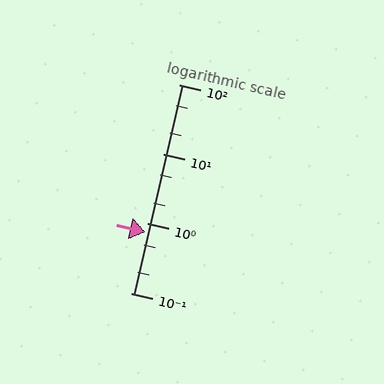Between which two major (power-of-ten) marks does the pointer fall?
The pointer is between 0.1 and 1.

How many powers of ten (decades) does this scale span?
The scale spans 3 decades, from 0.1 to 100.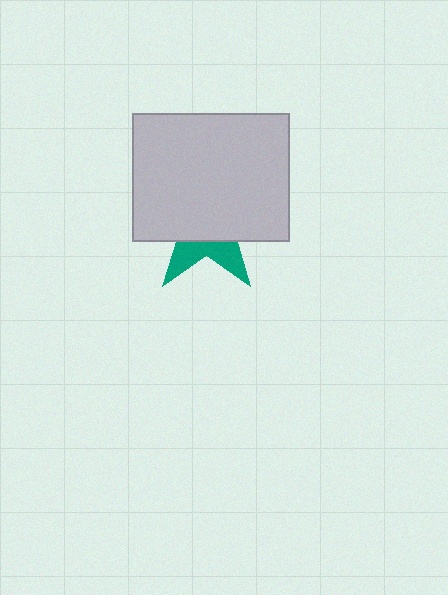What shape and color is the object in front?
The object in front is a light gray rectangle.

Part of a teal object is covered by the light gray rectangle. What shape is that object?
It is a star.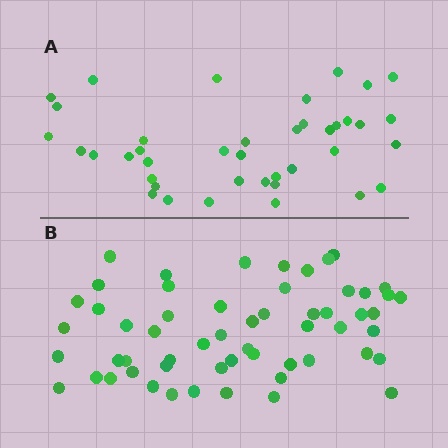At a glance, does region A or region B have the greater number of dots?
Region B (the bottom region) has more dots.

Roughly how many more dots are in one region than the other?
Region B has approximately 15 more dots than region A.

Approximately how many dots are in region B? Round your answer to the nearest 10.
About 60 dots. (The exact count is 57, which rounds to 60.)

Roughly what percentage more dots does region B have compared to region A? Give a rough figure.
About 40% more.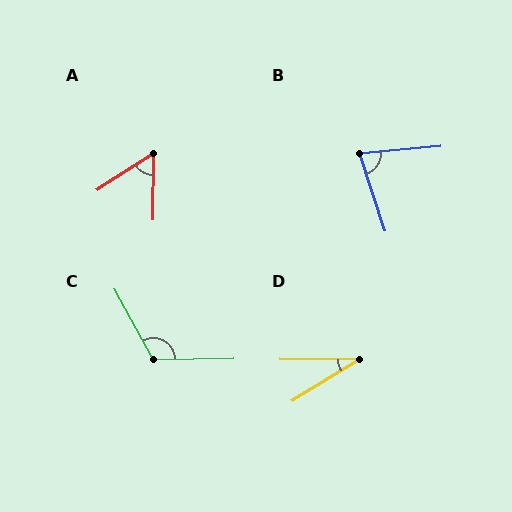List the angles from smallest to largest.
D (32°), A (57°), B (77°), C (117°).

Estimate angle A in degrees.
Approximately 57 degrees.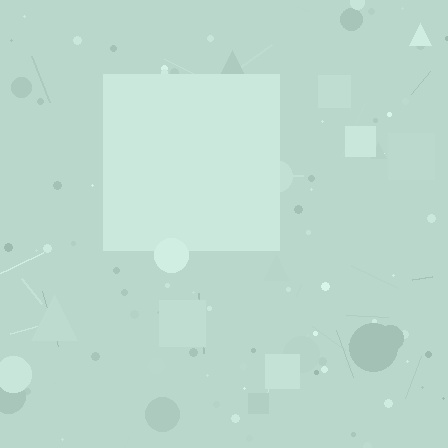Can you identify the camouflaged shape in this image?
The camouflaged shape is a square.